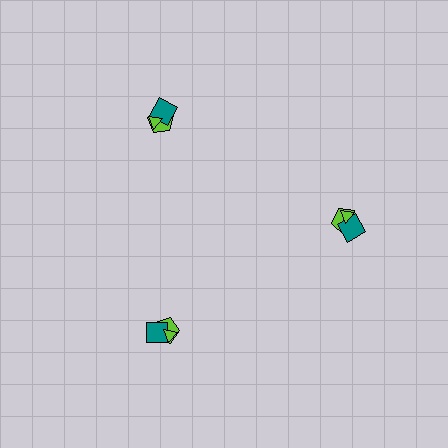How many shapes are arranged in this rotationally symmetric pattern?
There are 9 shapes, arranged in 3 groups of 3.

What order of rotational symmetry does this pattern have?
This pattern has 3-fold rotational symmetry.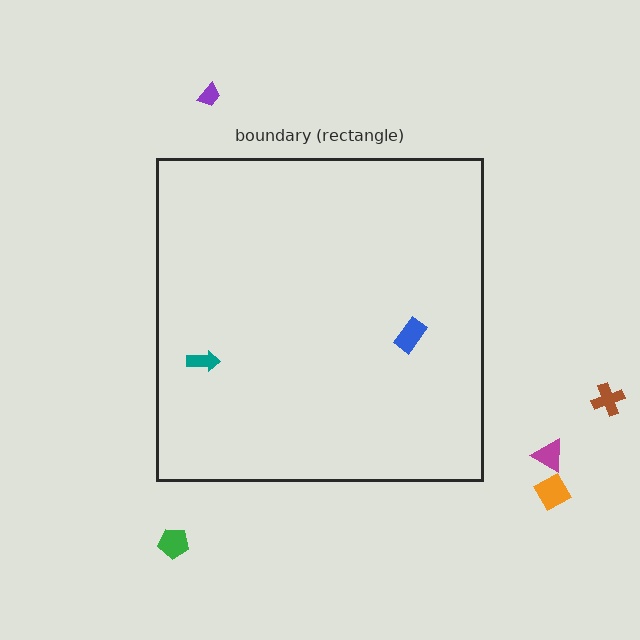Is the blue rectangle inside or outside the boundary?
Inside.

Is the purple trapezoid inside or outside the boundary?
Outside.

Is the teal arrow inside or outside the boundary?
Inside.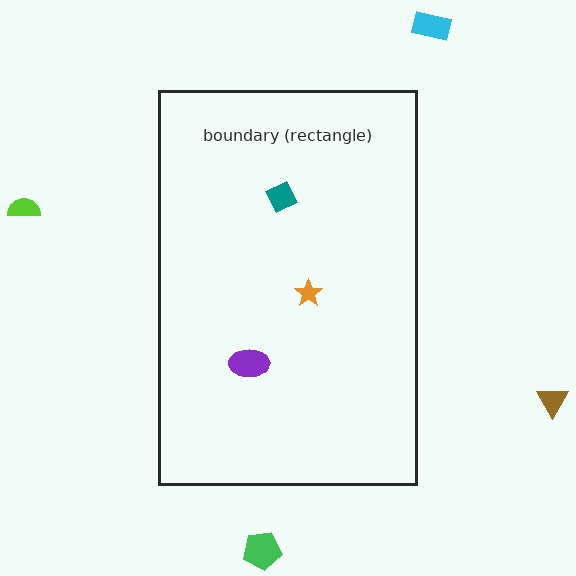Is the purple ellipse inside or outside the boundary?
Inside.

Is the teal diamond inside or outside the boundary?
Inside.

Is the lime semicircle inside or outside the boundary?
Outside.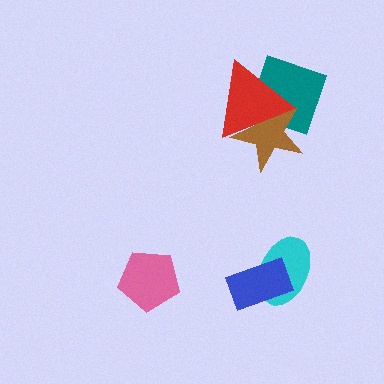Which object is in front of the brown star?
The red triangle is in front of the brown star.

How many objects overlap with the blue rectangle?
1 object overlaps with the blue rectangle.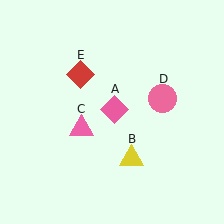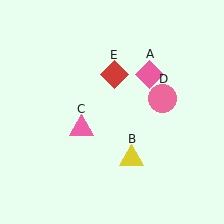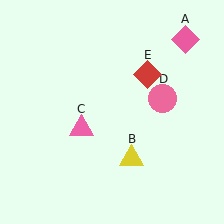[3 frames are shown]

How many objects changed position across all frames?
2 objects changed position: pink diamond (object A), red diamond (object E).